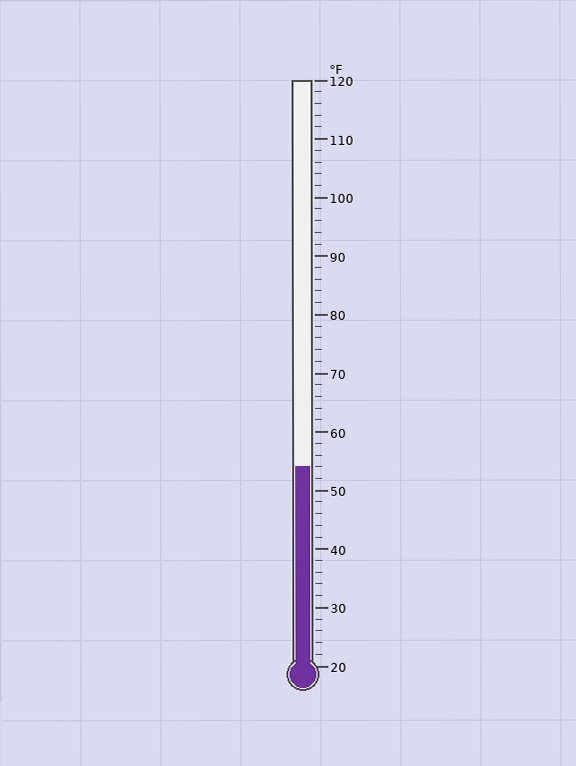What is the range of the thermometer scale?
The thermometer scale ranges from 20°F to 120°F.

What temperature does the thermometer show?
The thermometer shows approximately 54°F.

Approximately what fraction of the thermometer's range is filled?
The thermometer is filled to approximately 35% of its range.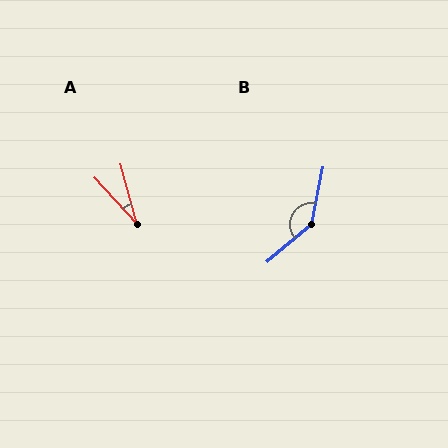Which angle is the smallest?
A, at approximately 28 degrees.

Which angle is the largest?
B, at approximately 142 degrees.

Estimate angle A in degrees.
Approximately 28 degrees.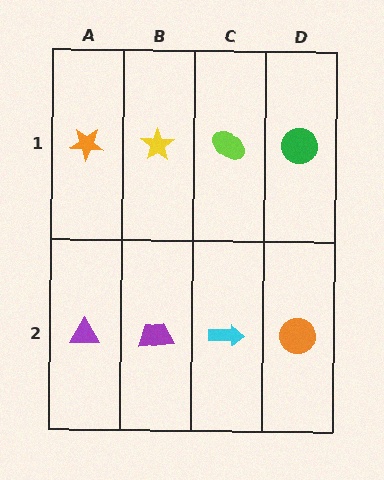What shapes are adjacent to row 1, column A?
A purple triangle (row 2, column A), a yellow star (row 1, column B).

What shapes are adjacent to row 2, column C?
A lime ellipse (row 1, column C), a purple trapezoid (row 2, column B), an orange circle (row 2, column D).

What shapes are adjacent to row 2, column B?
A yellow star (row 1, column B), a purple triangle (row 2, column A), a cyan arrow (row 2, column C).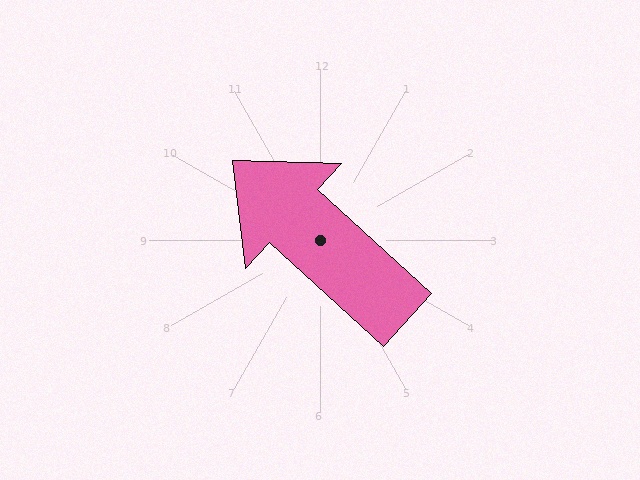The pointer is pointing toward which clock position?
Roughly 10 o'clock.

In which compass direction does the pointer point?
Northwest.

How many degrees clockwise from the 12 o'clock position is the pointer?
Approximately 313 degrees.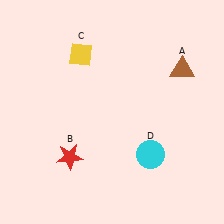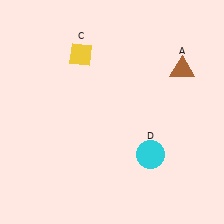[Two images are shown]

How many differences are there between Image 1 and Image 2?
There is 1 difference between the two images.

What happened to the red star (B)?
The red star (B) was removed in Image 2. It was in the bottom-left area of Image 1.